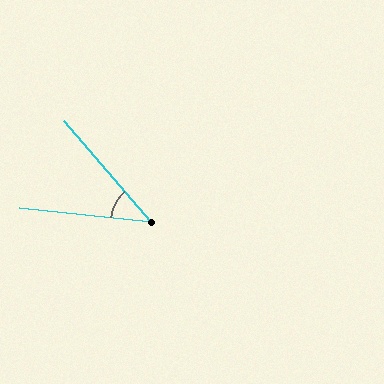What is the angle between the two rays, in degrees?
Approximately 43 degrees.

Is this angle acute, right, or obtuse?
It is acute.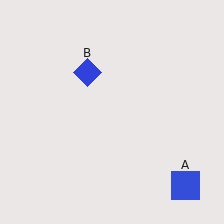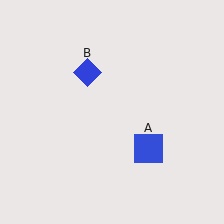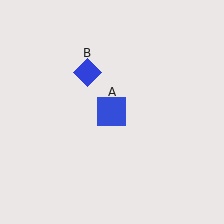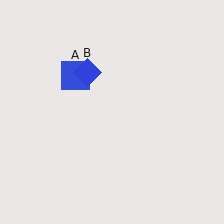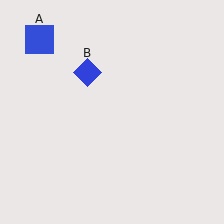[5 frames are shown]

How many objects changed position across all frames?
1 object changed position: blue square (object A).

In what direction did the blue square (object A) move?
The blue square (object A) moved up and to the left.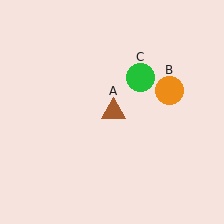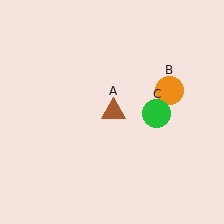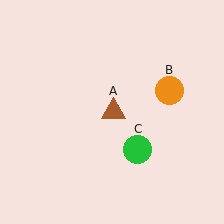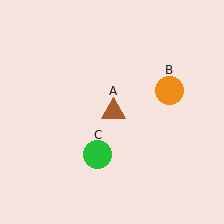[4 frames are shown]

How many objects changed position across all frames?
1 object changed position: green circle (object C).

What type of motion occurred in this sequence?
The green circle (object C) rotated clockwise around the center of the scene.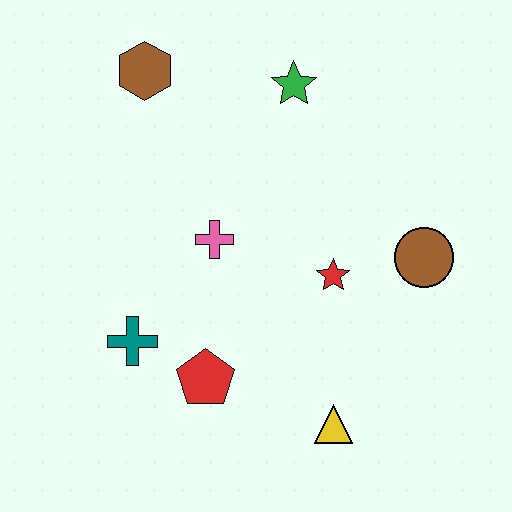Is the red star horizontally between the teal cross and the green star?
No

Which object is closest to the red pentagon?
The teal cross is closest to the red pentagon.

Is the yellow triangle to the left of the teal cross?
No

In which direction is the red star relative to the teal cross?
The red star is to the right of the teal cross.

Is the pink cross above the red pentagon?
Yes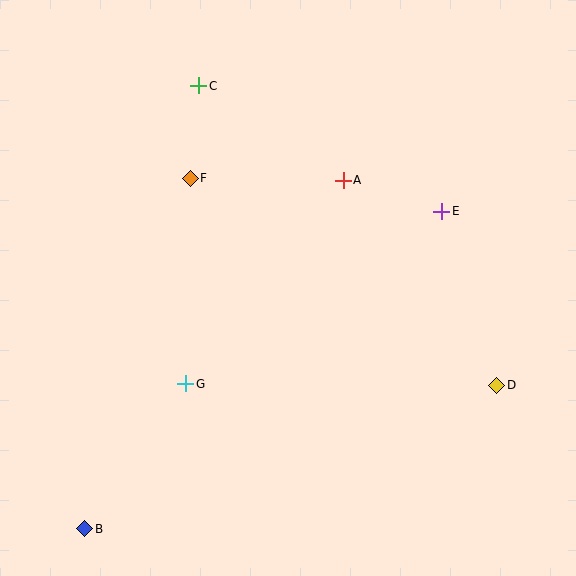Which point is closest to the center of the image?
Point A at (343, 180) is closest to the center.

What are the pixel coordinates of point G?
Point G is at (186, 384).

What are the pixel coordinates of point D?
Point D is at (497, 385).